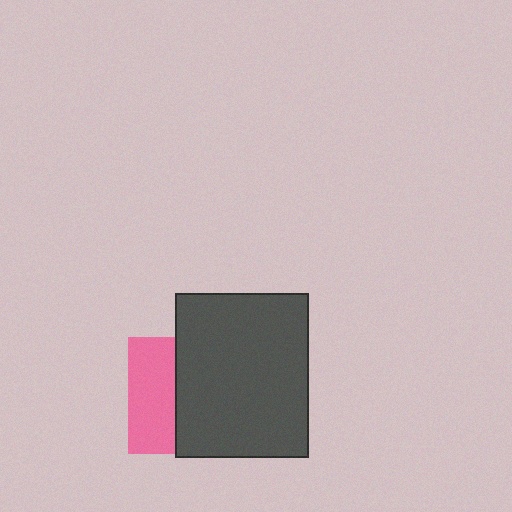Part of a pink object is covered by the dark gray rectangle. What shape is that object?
It is a square.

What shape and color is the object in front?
The object in front is a dark gray rectangle.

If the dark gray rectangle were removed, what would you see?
You would see the complete pink square.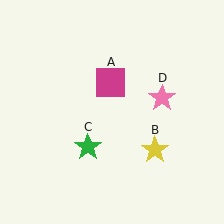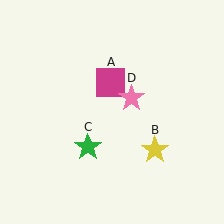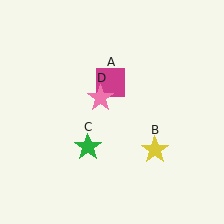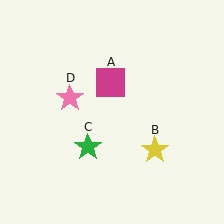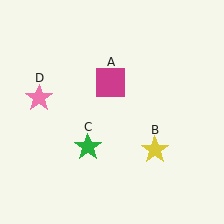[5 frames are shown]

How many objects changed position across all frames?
1 object changed position: pink star (object D).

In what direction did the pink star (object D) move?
The pink star (object D) moved left.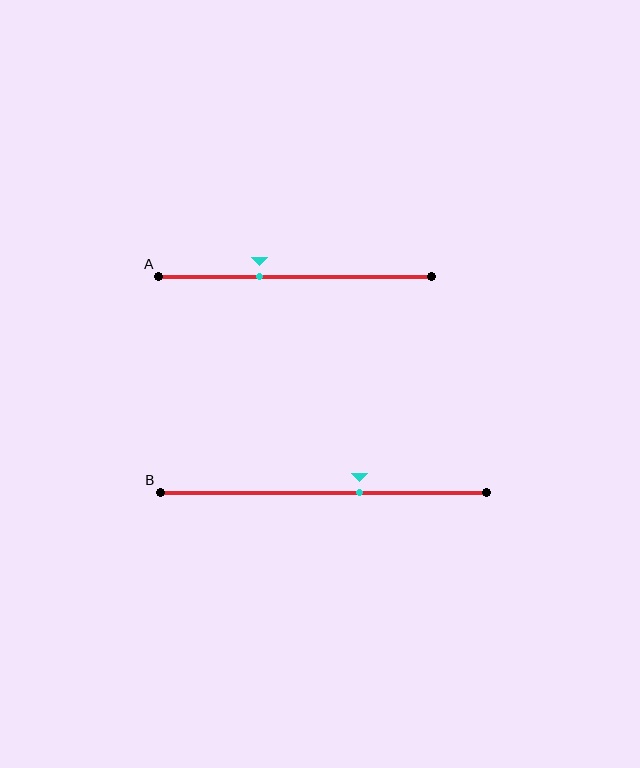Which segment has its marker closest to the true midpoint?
Segment B has its marker closest to the true midpoint.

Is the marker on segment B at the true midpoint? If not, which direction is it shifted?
No, the marker on segment B is shifted to the right by about 11% of the segment length.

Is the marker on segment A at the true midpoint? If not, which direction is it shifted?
No, the marker on segment A is shifted to the left by about 13% of the segment length.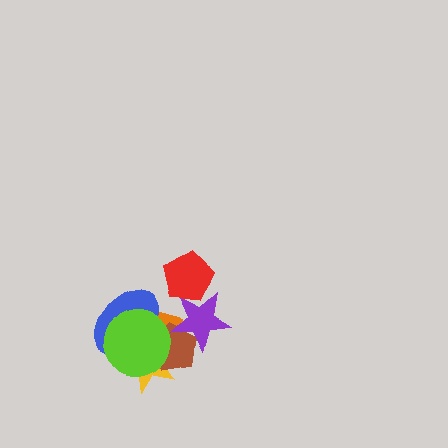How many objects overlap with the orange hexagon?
5 objects overlap with the orange hexagon.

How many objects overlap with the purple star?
3 objects overlap with the purple star.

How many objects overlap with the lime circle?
4 objects overlap with the lime circle.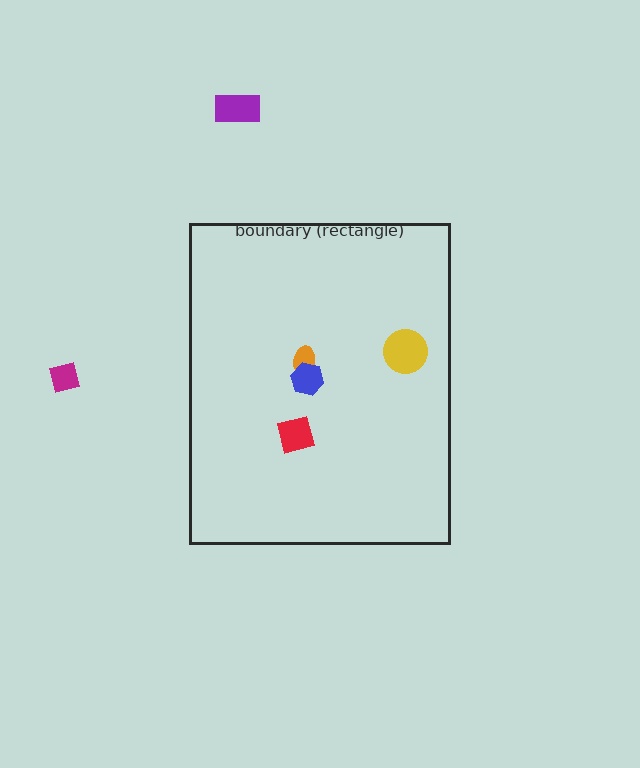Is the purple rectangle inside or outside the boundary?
Outside.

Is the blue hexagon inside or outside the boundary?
Inside.